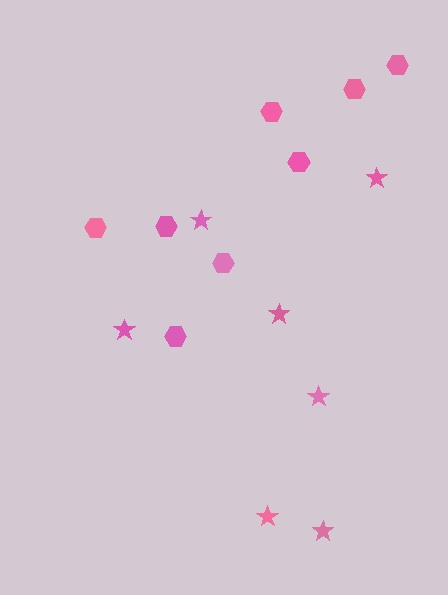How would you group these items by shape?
There are 2 groups: one group of stars (7) and one group of hexagons (8).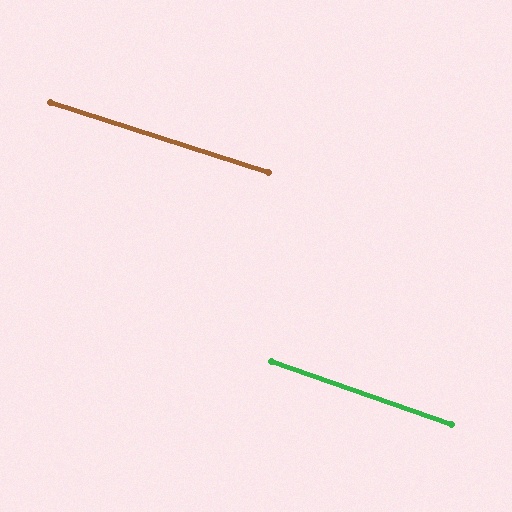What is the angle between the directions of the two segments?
Approximately 2 degrees.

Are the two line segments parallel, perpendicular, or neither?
Parallel — their directions differ by only 1.6°.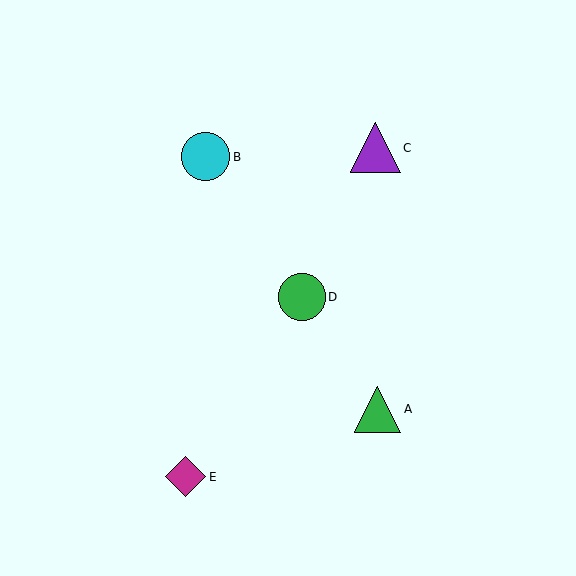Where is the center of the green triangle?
The center of the green triangle is at (377, 409).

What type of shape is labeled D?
Shape D is a green circle.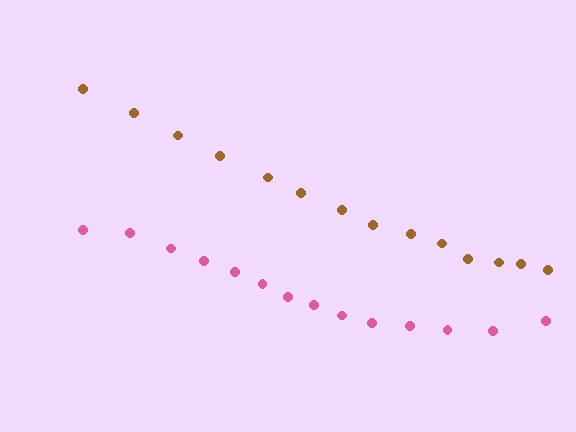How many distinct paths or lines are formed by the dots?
There are 2 distinct paths.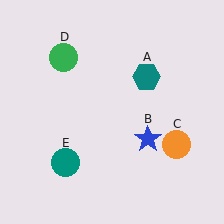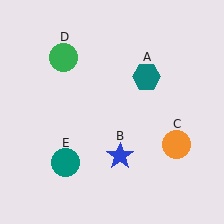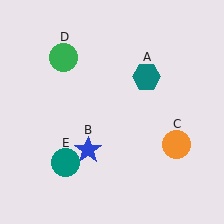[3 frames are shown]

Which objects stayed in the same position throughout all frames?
Teal hexagon (object A) and orange circle (object C) and green circle (object D) and teal circle (object E) remained stationary.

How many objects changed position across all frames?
1 object changed position: blue star (object B).